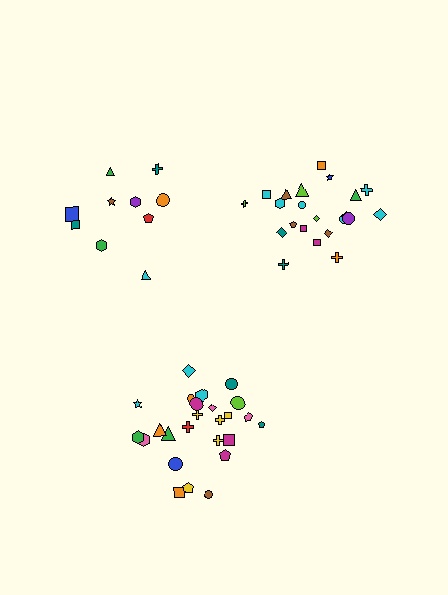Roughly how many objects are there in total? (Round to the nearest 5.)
Roughly 55 objects in total.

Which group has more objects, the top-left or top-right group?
The top-right group.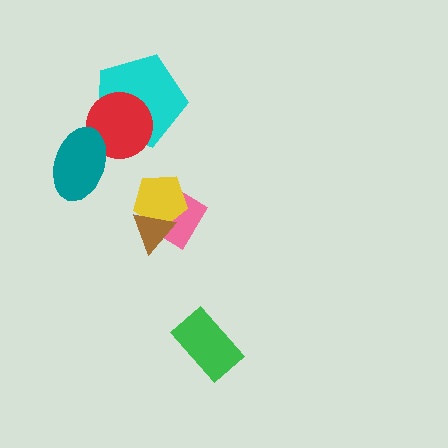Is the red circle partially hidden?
Yes, it is partially covered by another shape.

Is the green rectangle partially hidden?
No, no other shape covers it.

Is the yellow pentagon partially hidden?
Yes, it is partially covered by another shape.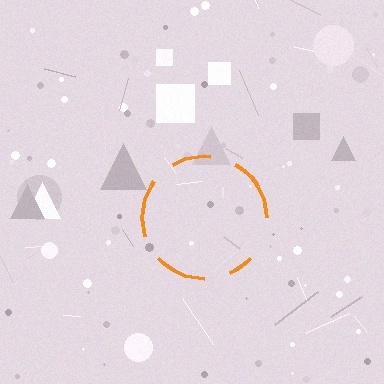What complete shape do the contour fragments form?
The contour fragments form a circle.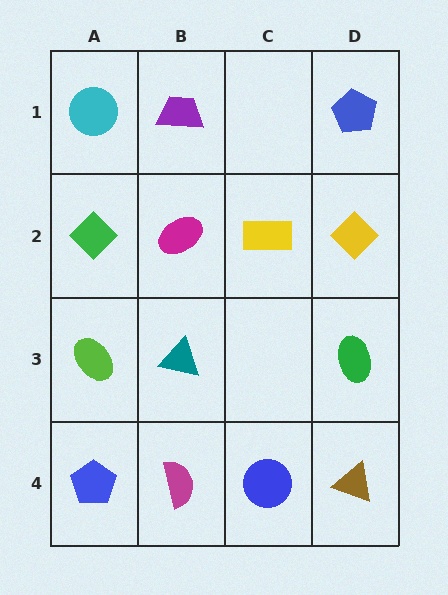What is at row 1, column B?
A purple trapezoid.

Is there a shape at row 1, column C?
No, that cell is empty.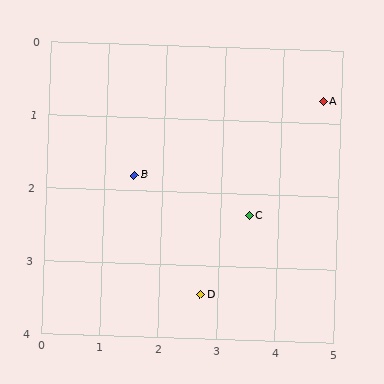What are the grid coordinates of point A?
Point A is at approximately (4.7, 0.7).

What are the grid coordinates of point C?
Point C is at approximately (3.5, 2.3).